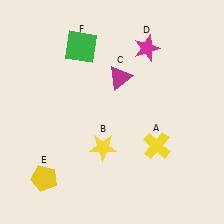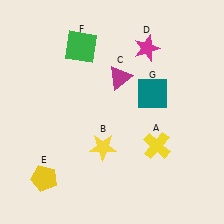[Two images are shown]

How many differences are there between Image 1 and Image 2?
There is 1 difference between the two images.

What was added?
A teal square (G) was added in Image 2.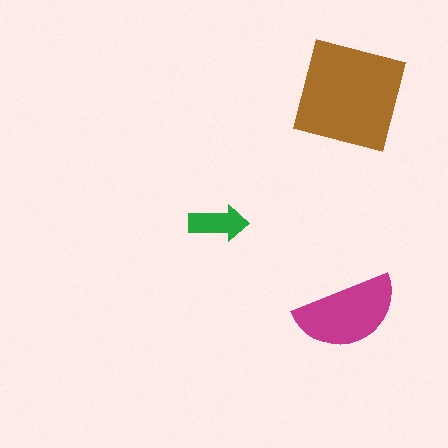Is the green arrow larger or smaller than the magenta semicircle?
Smaller.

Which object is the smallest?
The green arrow.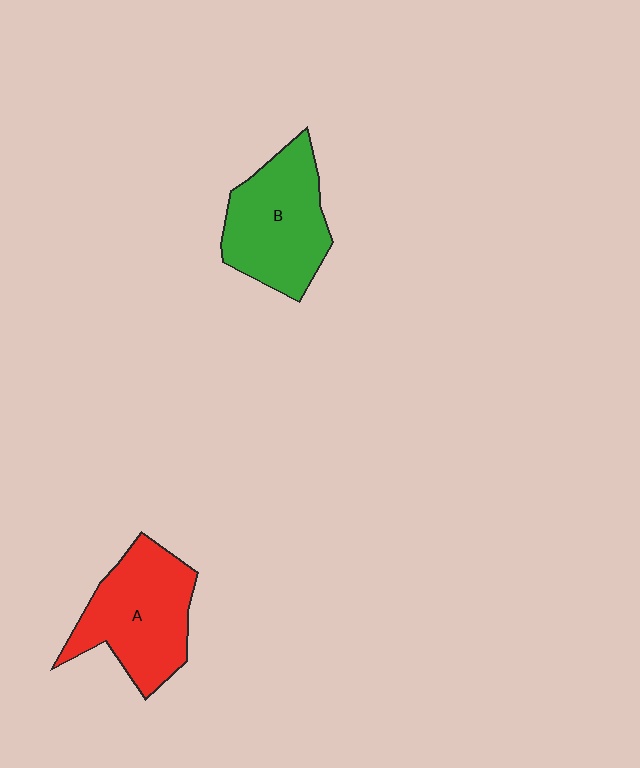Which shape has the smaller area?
Shape B (green).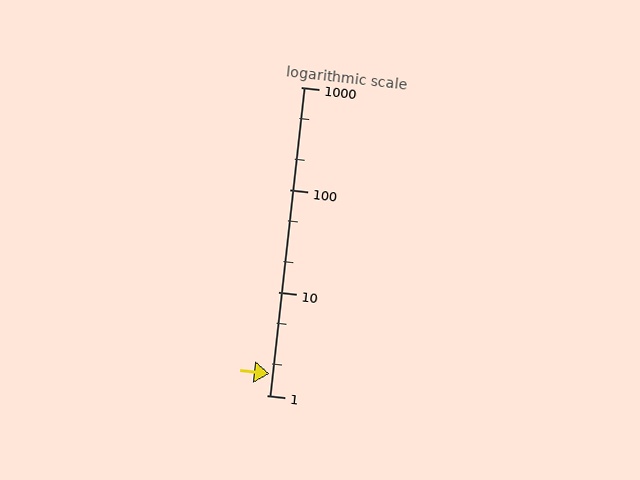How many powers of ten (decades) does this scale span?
The scale spans 3 decades, from 1 to 1000.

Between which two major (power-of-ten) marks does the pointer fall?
The pointer is between 1 and 10.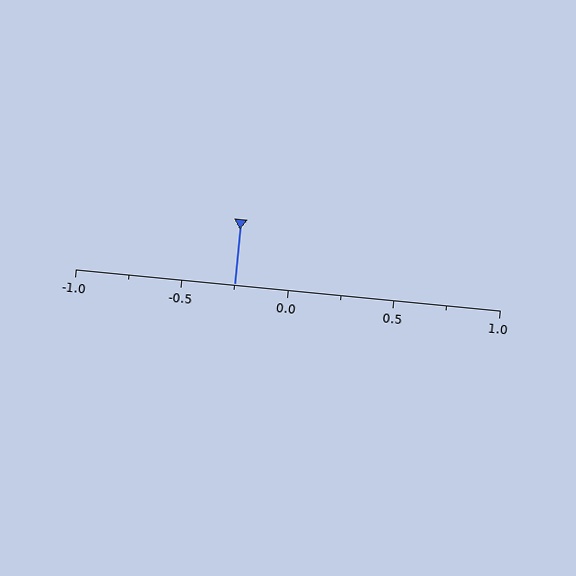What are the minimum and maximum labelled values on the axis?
The axis runs from -1.0 to 1.0.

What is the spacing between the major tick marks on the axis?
The major ticks are spaced 0.5 apart.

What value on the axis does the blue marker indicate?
The marker indicates approximately -0.25.